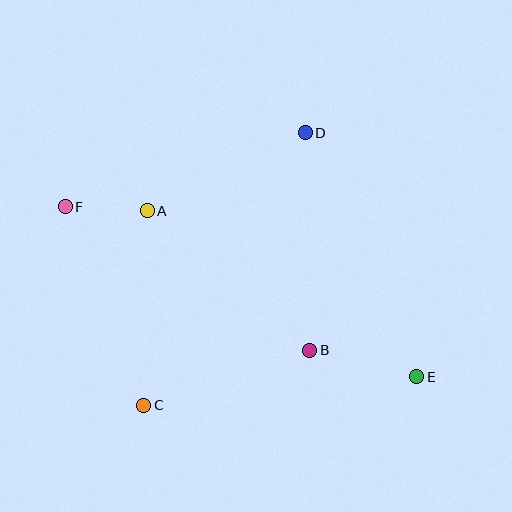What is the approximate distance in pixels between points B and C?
The distance between B and C is approximately 175 pixels.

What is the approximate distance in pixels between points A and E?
The distance between A and E is approximately 317 pixels.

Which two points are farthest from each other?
Points E and F are farthest from each other.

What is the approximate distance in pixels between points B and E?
The distance between B and E is approximately 110 pixels.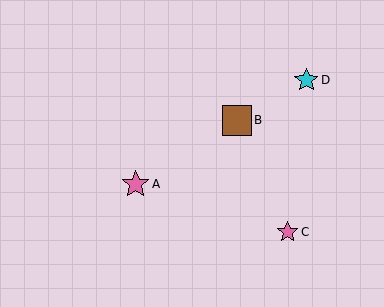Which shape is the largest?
The brown square (labeled B) is the largest.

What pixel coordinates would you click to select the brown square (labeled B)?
Click at (237, 120) to select the brown square B.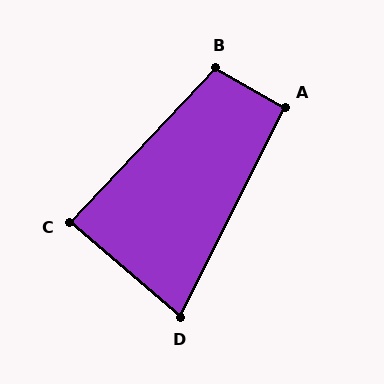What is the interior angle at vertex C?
Approximately 87 degrees (approximately right).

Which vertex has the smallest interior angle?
D, at approximately 76 degrees.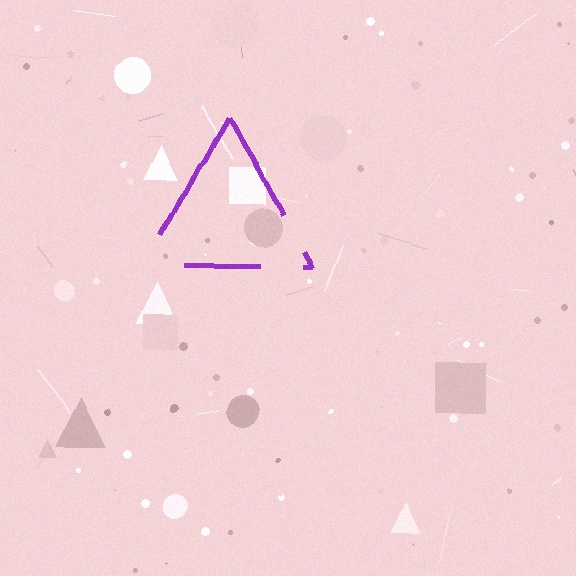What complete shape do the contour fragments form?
The contour fragments form a triangle.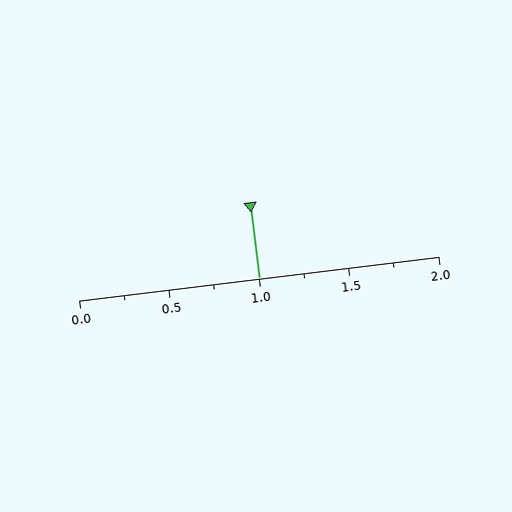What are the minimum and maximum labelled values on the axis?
The axis runs from 0.0 to 2.0.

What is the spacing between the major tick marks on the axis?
The major ticks are spaced 0.5 apart.